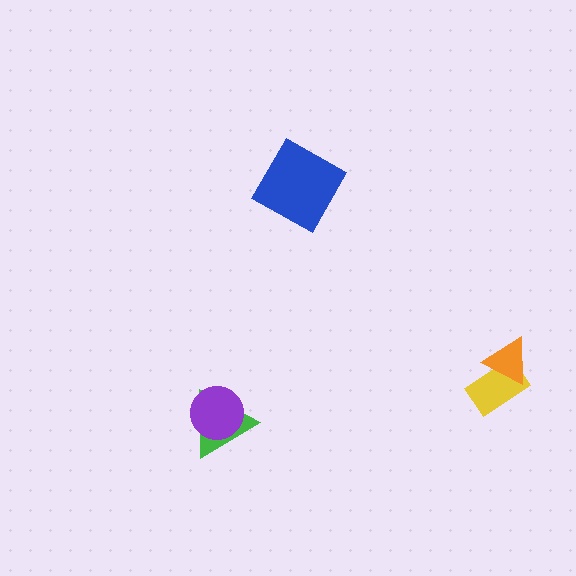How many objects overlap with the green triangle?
1 object overlaps with the green triangle.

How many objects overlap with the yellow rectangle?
1 object overlaps with the yellow rectangle.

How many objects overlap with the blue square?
0 objects overlap with the blue square.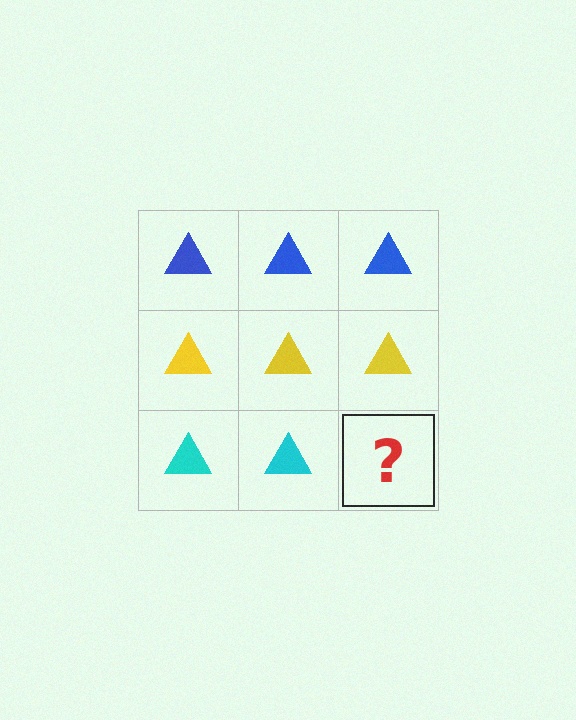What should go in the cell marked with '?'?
The missing cell should contain a cyan triangle.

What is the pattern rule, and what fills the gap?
The rule is that each row has a consistent color. The gap should be filled with a cyan triangle.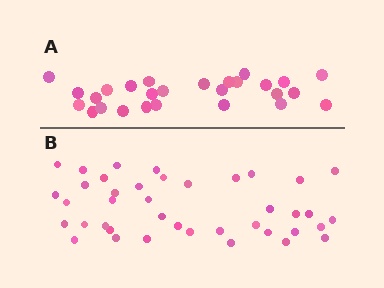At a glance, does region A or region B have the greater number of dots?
Region B (the bottom region) has more dots.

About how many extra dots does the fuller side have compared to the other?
Region B has approximately 15 more dots than region A.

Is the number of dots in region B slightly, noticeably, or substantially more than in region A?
Region B has substantially more. The ratio is roughly 1.5 to 1.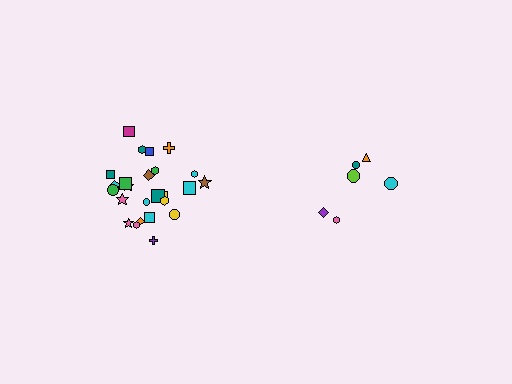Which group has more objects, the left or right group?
The left group.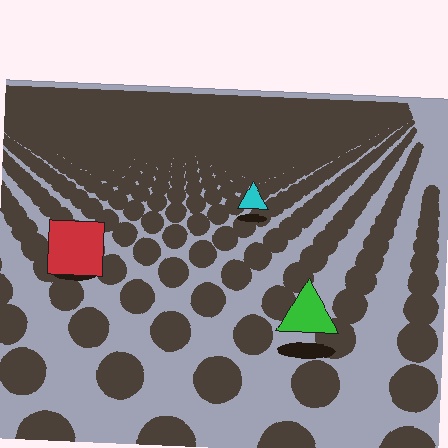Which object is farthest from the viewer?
The cyan triangle is farthest from the viewer. It appears smaller and the ground texture around it is denser.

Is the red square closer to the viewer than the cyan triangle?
Yes. The red square is closer — you can tell from the texture gradient: the ground texture is coarser near it.